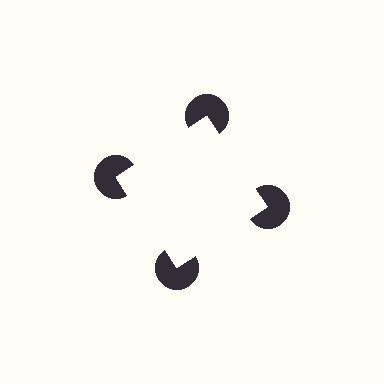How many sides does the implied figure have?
4 sides.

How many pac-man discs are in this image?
There are 4 — one at each vertex of the illusory square.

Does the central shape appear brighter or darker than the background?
It typically appears slightly brighter than the background, even though no actual brightness change is drawn.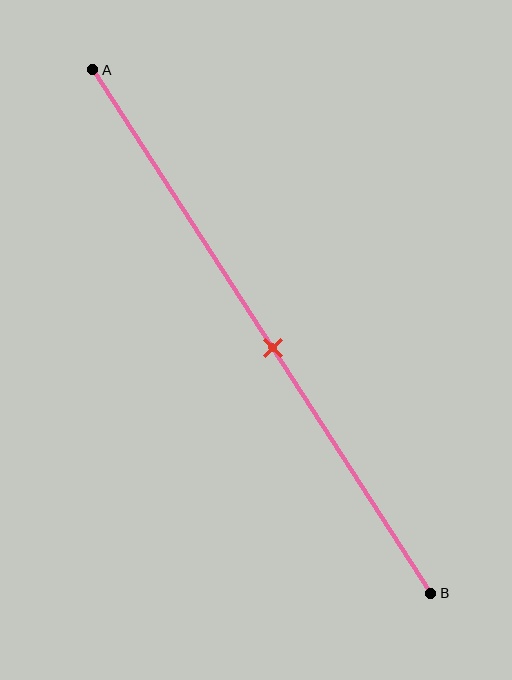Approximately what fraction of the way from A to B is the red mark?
The red mark is approximately 55% of the way from A to B.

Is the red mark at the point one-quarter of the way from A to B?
No, the mark is at about 55% from A, not at the 25% one-quarter point.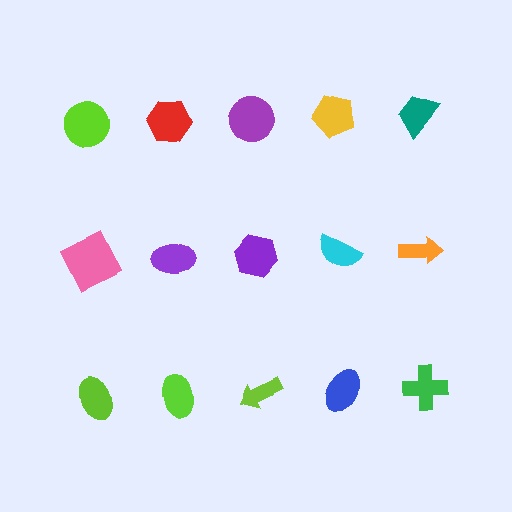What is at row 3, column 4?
A blue ellipse.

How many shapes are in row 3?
5 shapes.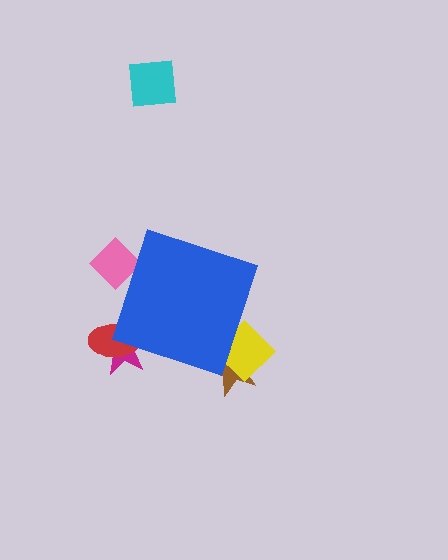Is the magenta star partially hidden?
Yes, the magenta star is partially hidden behind the blue diamond.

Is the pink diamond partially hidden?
Yes, the pink diamond is partially hidden behind the blue diamond.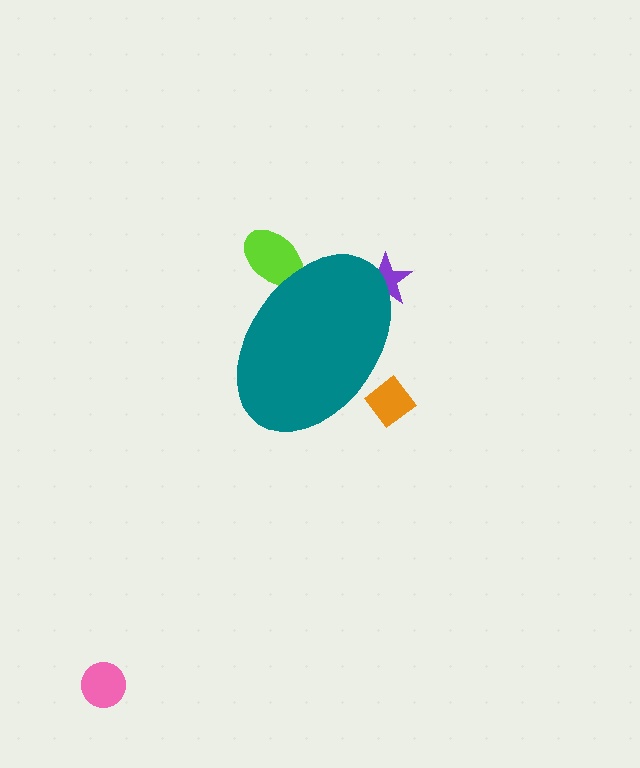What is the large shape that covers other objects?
A teal ellipse.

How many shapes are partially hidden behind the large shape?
3 shapes are partially hidden.